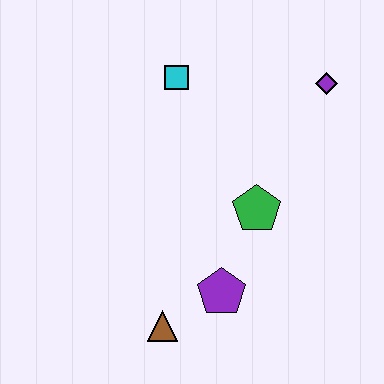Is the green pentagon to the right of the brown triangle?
Yes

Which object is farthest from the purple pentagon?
The purple diamond is farthest from the purple pentagon.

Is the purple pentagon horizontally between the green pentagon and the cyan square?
Yes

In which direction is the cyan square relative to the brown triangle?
The cyan square is above the brown triangle.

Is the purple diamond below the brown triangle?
No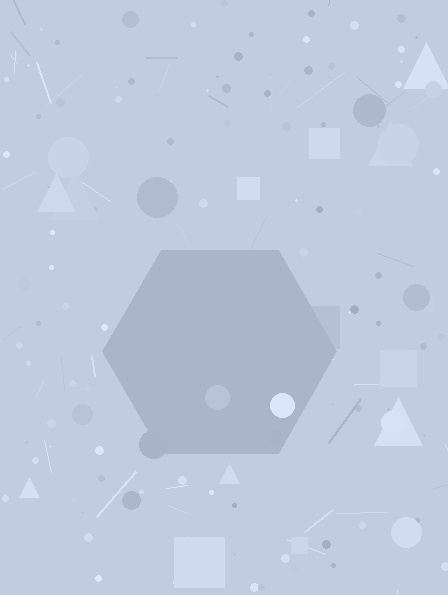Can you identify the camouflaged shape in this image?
The camouflaged shape is a hexagon.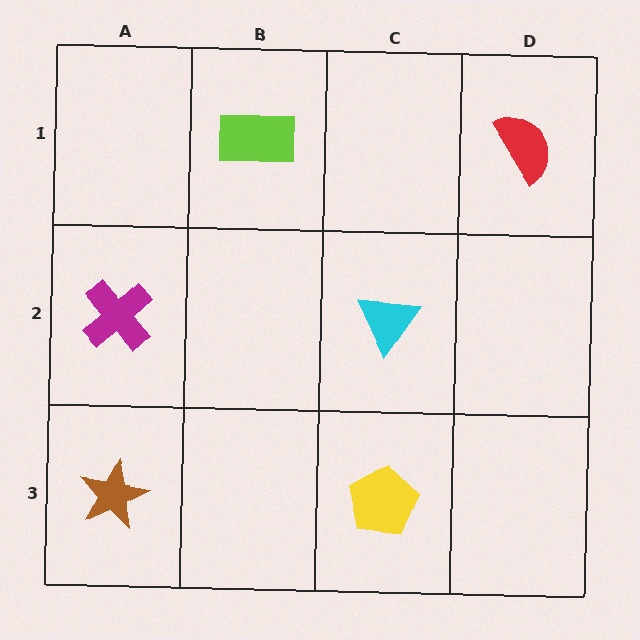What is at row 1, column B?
A lime rectangle.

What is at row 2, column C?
A cyan triangle.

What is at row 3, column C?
A yellow pentagon.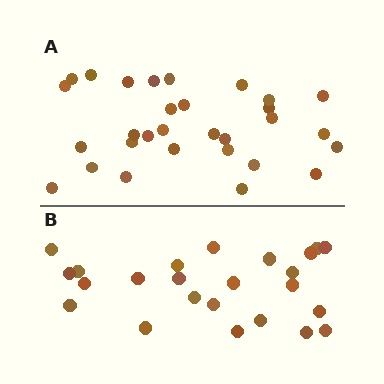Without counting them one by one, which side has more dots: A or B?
Region A (the top region) has more dots.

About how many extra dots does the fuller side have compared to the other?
Region A has about 6 more dots than region B.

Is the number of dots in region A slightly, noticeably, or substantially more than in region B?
Region A has noticeably more, but not dramatically so. The ratio is roughly 1.2 to 1.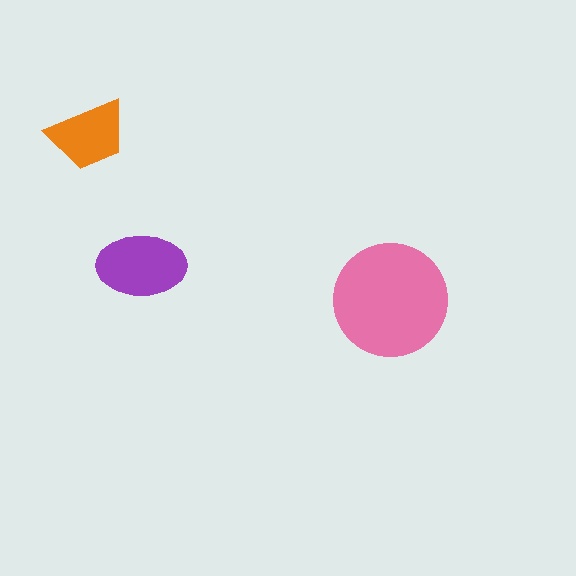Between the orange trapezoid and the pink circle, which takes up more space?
The pink circle.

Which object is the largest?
The pink circle.